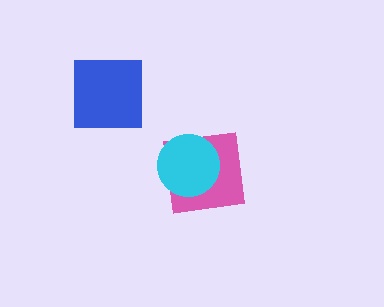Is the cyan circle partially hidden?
No, no other shape covers it.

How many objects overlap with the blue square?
0 objects overlap with the blue square.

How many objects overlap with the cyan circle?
1 object overlaps with the cyan circle.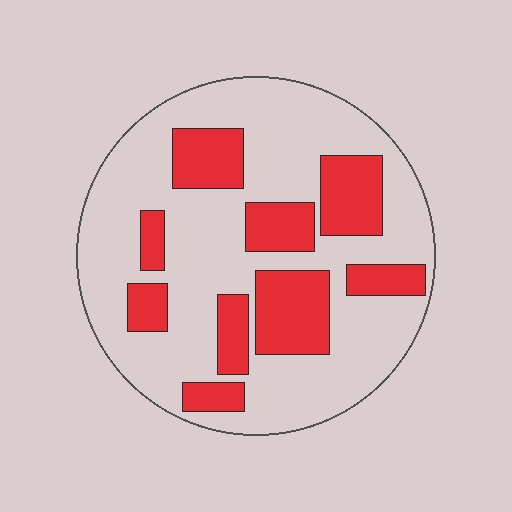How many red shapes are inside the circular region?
9.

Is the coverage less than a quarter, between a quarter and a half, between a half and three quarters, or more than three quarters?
Between a quarter and a half.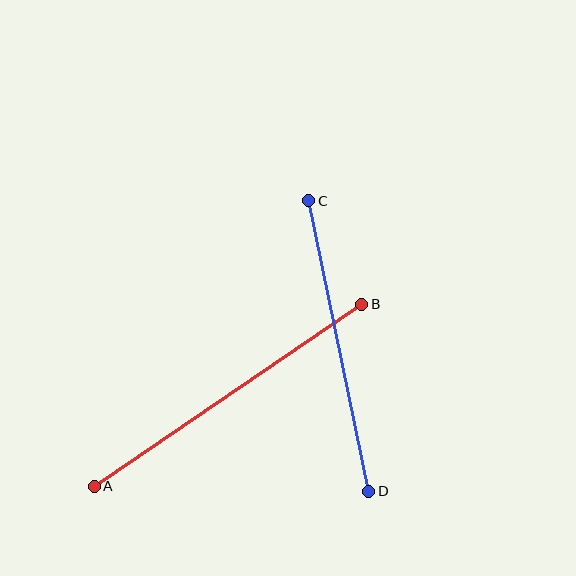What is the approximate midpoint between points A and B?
The midpoint is at approximately (228, 395) pixels.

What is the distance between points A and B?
The distance is approximately 324 pixels.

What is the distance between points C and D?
The distance is approximately 297 pixels.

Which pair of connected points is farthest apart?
Points A and B are farthest apart.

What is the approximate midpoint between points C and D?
The midpoint is at approximately (339, 346) pixels.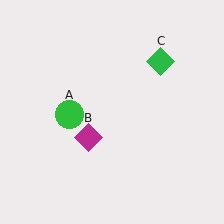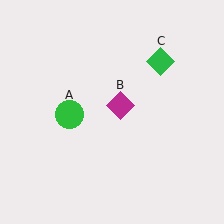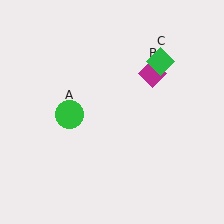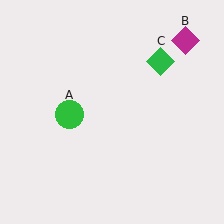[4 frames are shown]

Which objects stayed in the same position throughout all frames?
Green circle (object A) and green diamond (object C) remained stationary.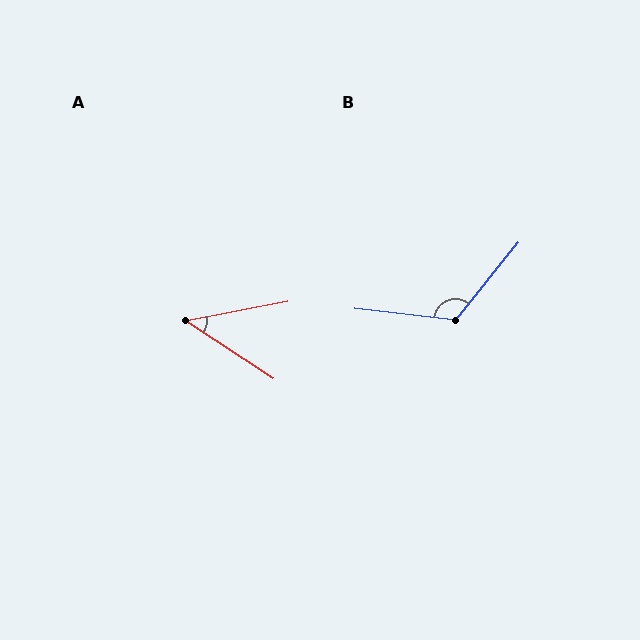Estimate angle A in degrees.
Approximately 44 degrees.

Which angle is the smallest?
A, at approximately 44 degrees.